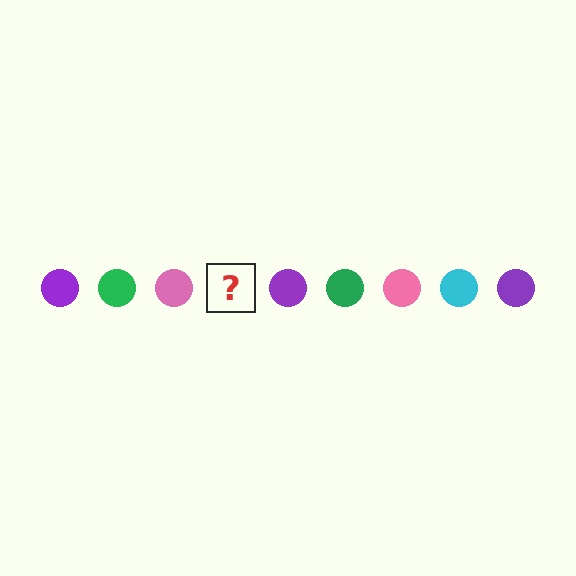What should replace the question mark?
The question mark should be replaced with a cyan circle.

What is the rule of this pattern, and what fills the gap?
The rule is that the pattern cycles through purple, green, pink, cyan circles. The gap should be filled with a cyan circle.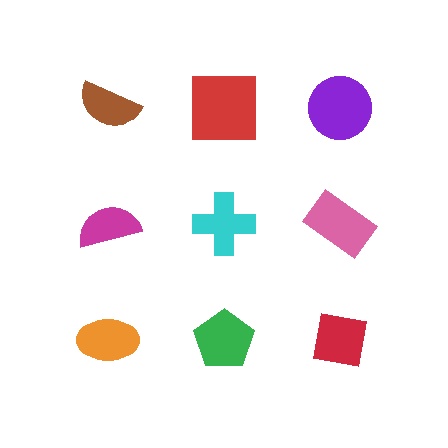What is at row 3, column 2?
A green pentagon.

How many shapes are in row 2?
3 shapes.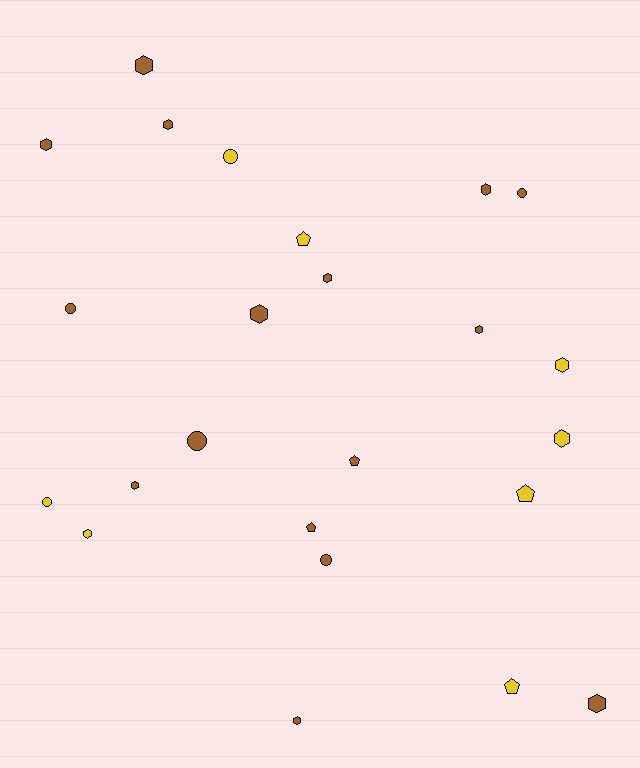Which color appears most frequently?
Brown, with 16 objects.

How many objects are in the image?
There are 24 objects.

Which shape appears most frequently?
Hexagon, with 13 objects.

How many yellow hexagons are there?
There are 3 yellow hexagons.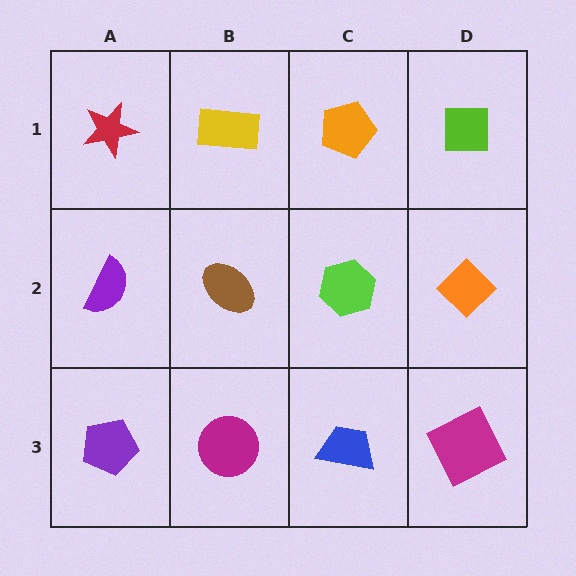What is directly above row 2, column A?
A red star.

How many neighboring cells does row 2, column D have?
3.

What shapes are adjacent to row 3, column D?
An orange diamond (row 2, column D), a blue trapezoid (row 3, column C).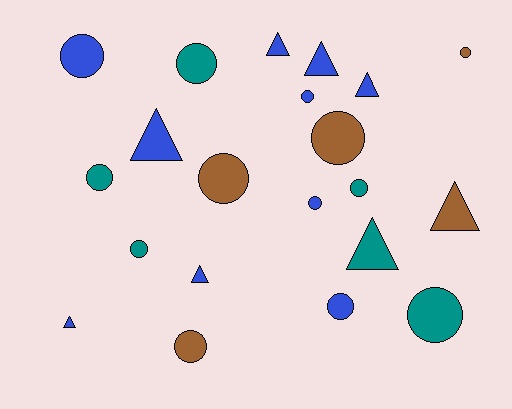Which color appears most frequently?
Blue, with 10 objects.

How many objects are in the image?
There are 21 objects.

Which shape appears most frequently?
Circle, with 13 objects.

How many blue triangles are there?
There are 6 blue triangles.